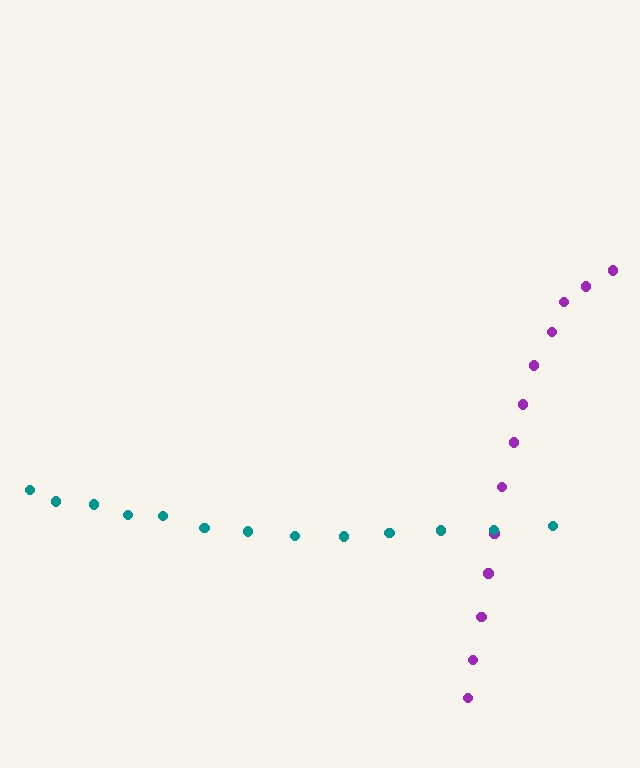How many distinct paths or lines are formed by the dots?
There are 2 distinct paths.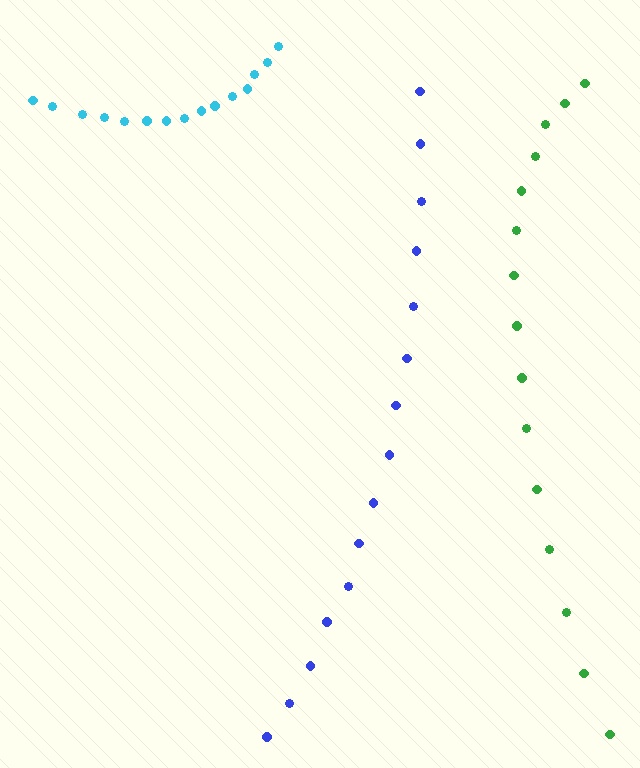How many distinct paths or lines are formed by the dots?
There are 3 distinct paths.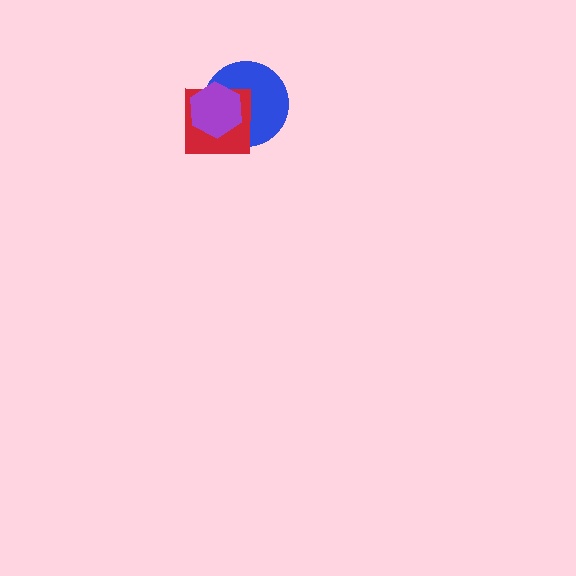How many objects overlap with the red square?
2 objects overlap with the red square.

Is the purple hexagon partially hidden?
No, no other shape covers it.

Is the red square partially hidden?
Yes, it is partially covered by another shape.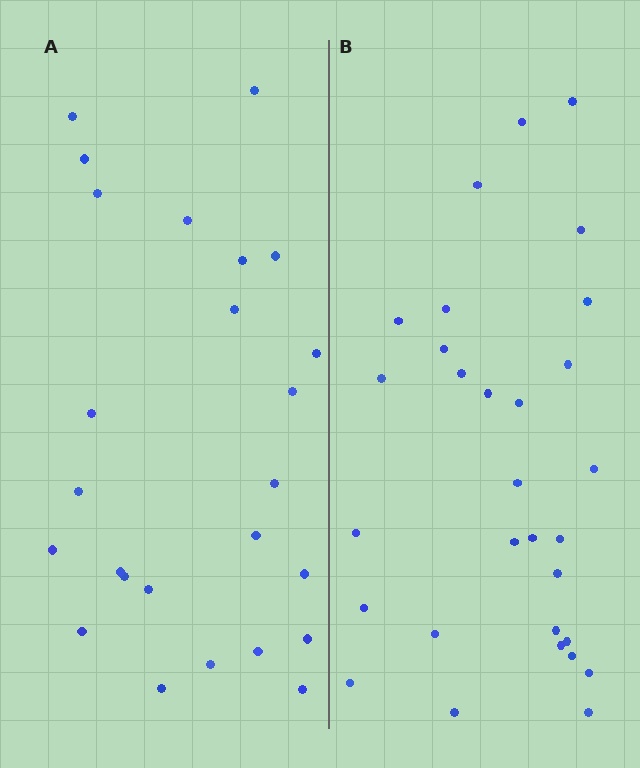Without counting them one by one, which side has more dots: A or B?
Region B (the right region) has more dots.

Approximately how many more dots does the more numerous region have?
Region B has about 5 more dots than region A.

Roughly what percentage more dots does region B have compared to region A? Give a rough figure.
About 20% more.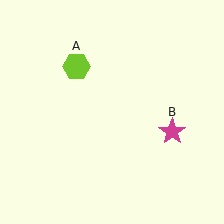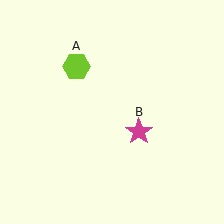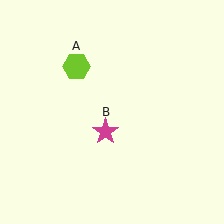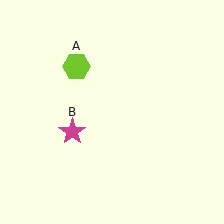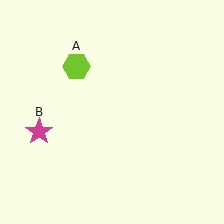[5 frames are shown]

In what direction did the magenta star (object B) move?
The magenta star (object B) moved left.